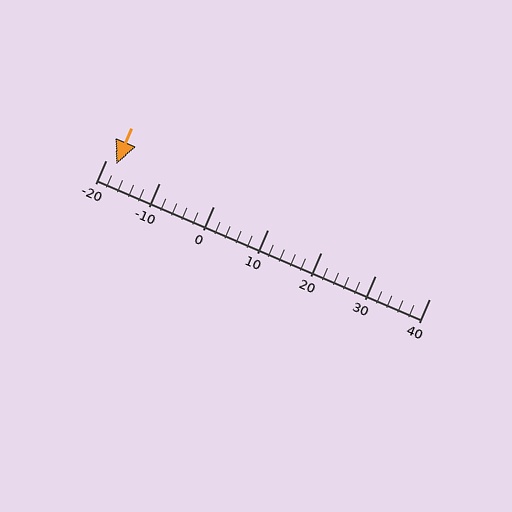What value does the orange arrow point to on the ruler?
The orange arrow points to approximately -18.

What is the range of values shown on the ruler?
The ruler shows values from -20 to 40.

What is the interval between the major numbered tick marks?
The major tick marks are spaced 10 units apart.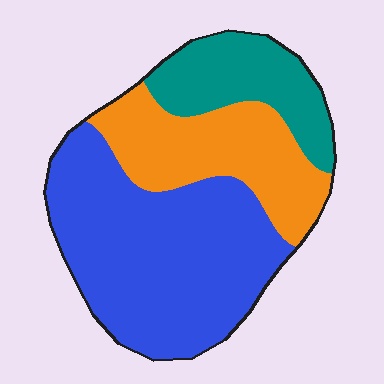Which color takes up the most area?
Blue, at roughly 55%.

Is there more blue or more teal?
Blue.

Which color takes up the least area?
Teal, at roughly 20%.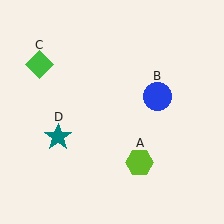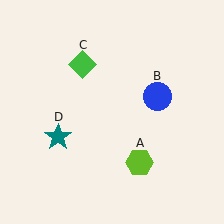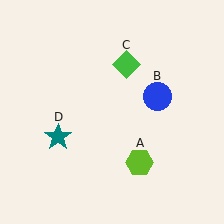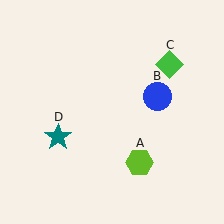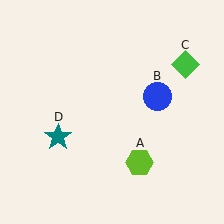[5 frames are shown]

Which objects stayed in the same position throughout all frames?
Lime hexagon (object A) and blue circle (object B) and teal star (object D) remained stationary.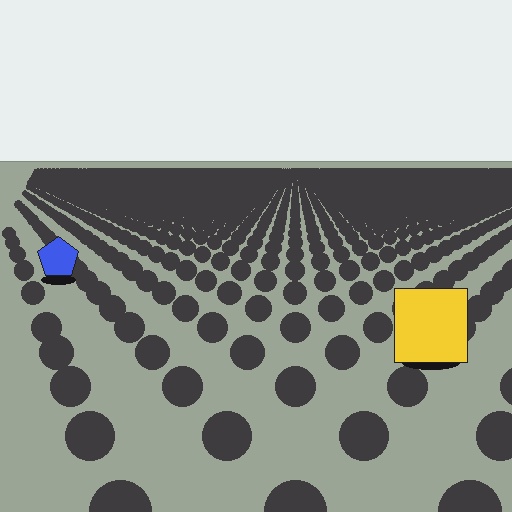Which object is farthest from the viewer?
The blue pentagon is farthest from the viewer. It appears smaller and the ground texture around it is denser.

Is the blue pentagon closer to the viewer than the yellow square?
No. The yellow square is closer — you can tell from the texture gradient: the ground texture is coarser near it.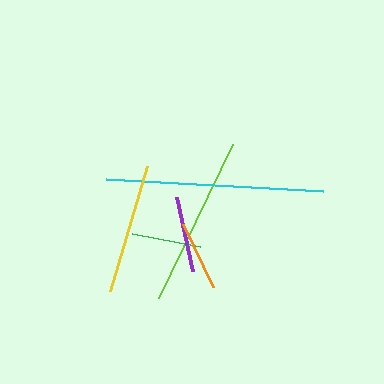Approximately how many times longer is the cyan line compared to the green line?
The cyan line is approximately 3.1 times the length of the green line.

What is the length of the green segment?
The green segment is approximately 69 pixels long.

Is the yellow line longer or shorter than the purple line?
The yellow line is longer than the purple line.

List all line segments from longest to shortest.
From longest to shortest: cyan, lime, yellow, purple, orange, green.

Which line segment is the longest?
The cyan line is the longest at approximately 217 pixels.